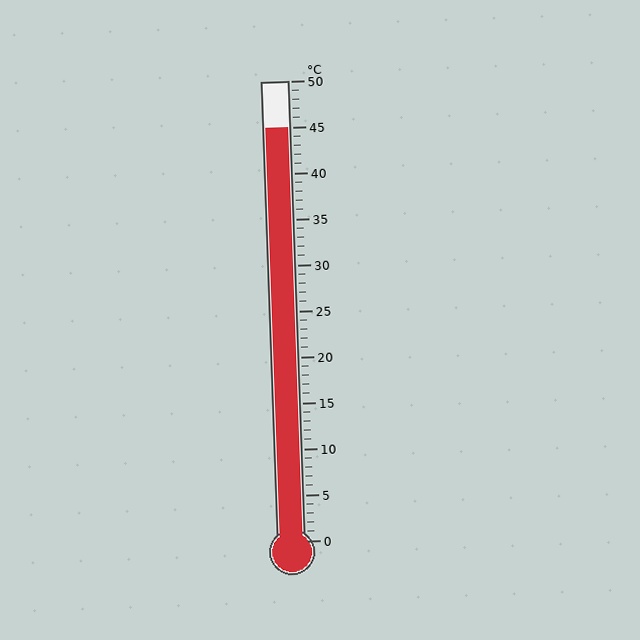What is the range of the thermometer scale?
The thermometer scale ranges from 0°C to 50°C.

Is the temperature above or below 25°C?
The temperature is above 25°C.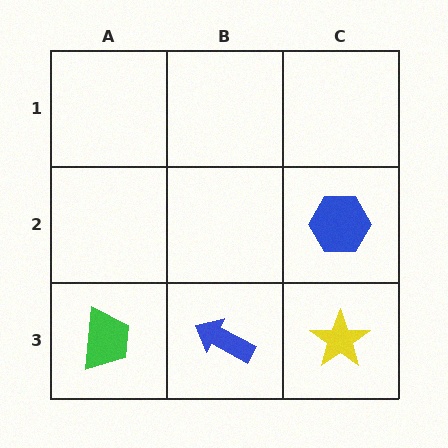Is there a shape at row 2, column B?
No, that cell is empty.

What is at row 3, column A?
A green trapezoid.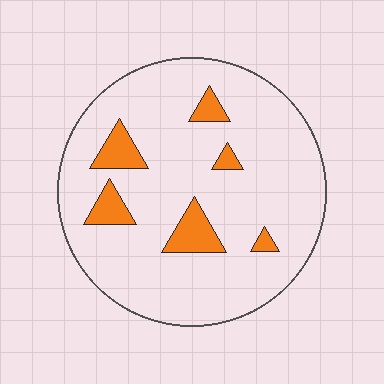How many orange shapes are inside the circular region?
6.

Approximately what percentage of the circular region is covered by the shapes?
Approximately 10%.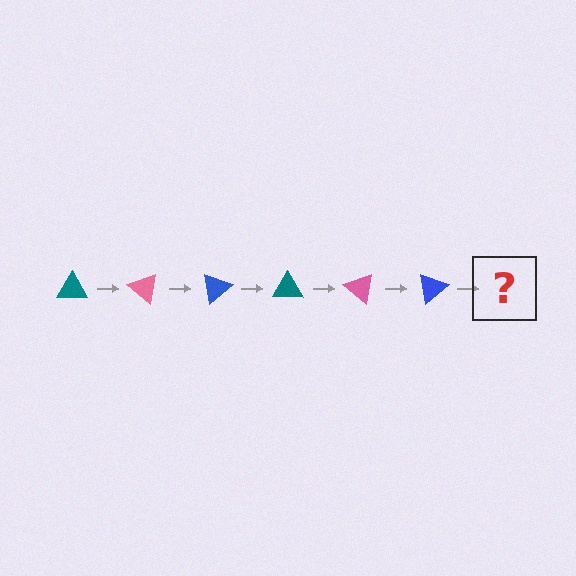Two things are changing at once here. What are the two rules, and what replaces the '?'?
The two rules are that it rotates 40 degrees each step and the color cycles through teal, pink, and blue. The '?' should be a teal triangle, rotated 240 degrees from the start.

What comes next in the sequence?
The next element should be a teal triangle, rotated 240 degrees from the start.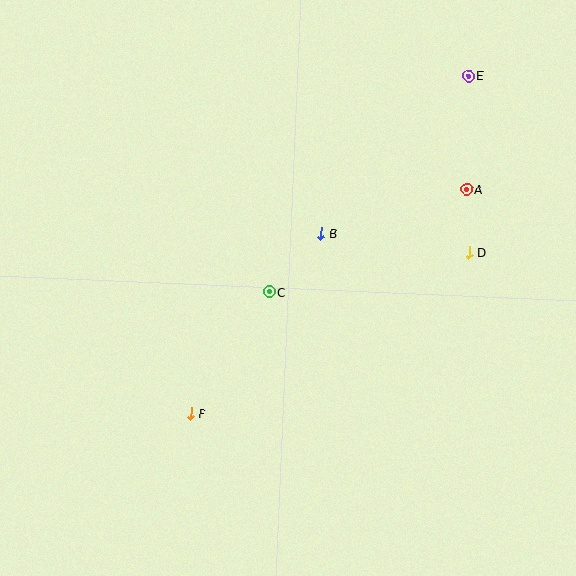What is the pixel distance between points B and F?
The distance between B and F is 222 pixels.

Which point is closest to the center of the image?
Point C at (269, 292) is closest to the center.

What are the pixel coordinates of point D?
Point D is at (469, 252).